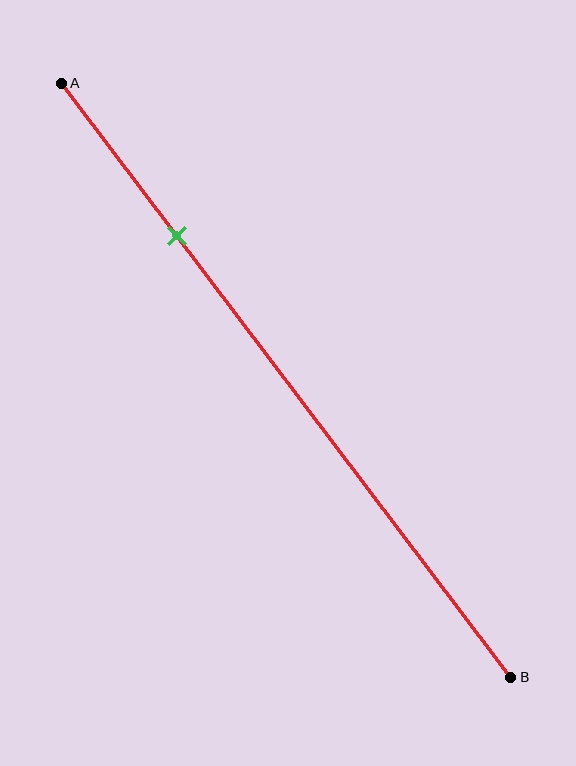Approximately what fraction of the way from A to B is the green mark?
The green mark is approximately 25% of the way from A to B.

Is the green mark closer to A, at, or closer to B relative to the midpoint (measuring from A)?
The green mark is closer to point A than the midpoint of segment AB.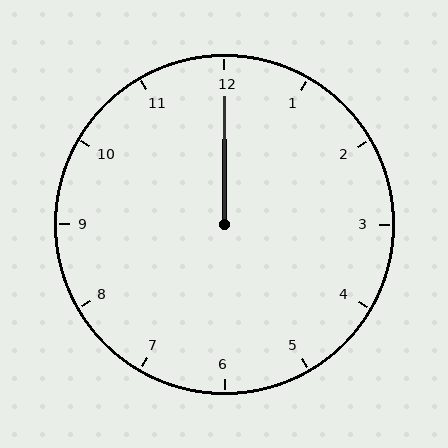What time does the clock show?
12:00.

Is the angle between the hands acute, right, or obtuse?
It is acute.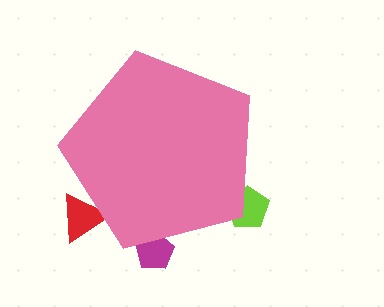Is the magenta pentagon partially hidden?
Yes, the magenta pentagon is partially hidden behind the pink pentagon.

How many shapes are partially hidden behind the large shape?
3 shapes are partially hidden.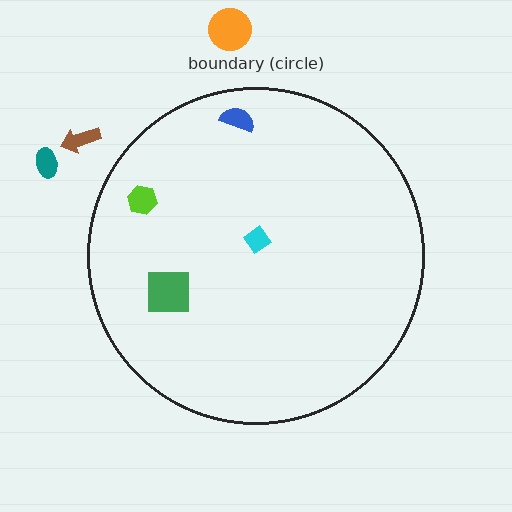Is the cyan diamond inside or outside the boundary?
Inside.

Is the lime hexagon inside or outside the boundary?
Inside.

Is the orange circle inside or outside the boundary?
Outside.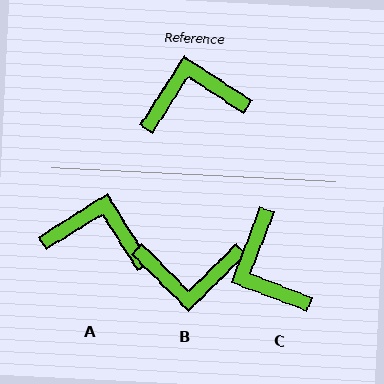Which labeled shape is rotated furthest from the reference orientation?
B, about 168 degrees away.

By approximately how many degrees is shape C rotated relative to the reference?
Approximately 102 degrees counter-clockwise.